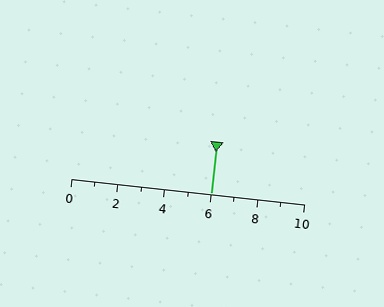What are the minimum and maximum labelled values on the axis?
The axis runs from 0 to 10.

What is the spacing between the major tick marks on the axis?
The major ticks are spaced 2 apart.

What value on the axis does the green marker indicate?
The marker indicates approximately 6.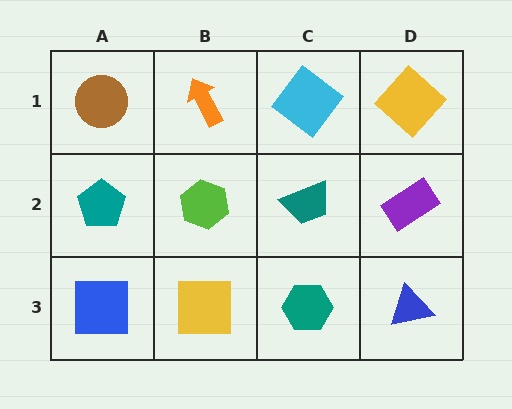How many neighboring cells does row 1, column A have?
2.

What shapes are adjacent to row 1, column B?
A lime hexagon (row 2, column B), a brown circle (row 1, column A), a cyan diamond (row 1, column C).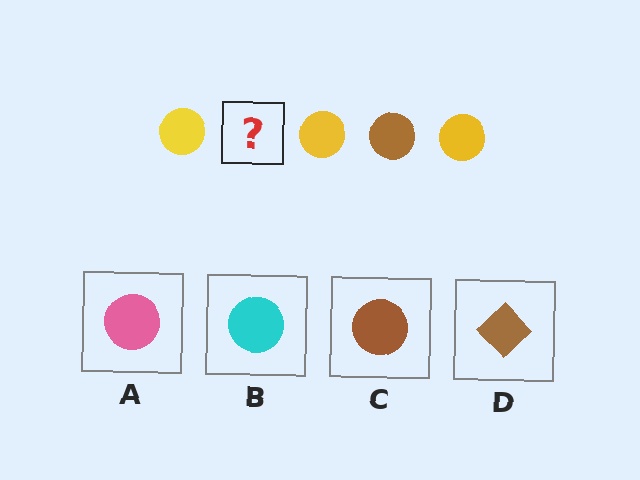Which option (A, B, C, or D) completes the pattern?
C.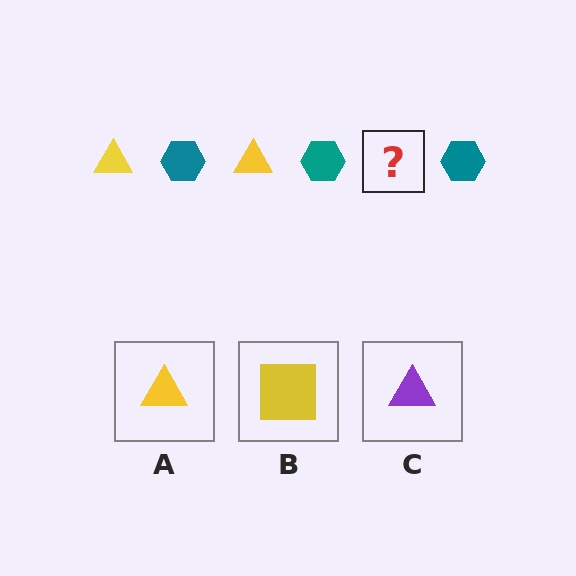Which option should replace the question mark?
Option A.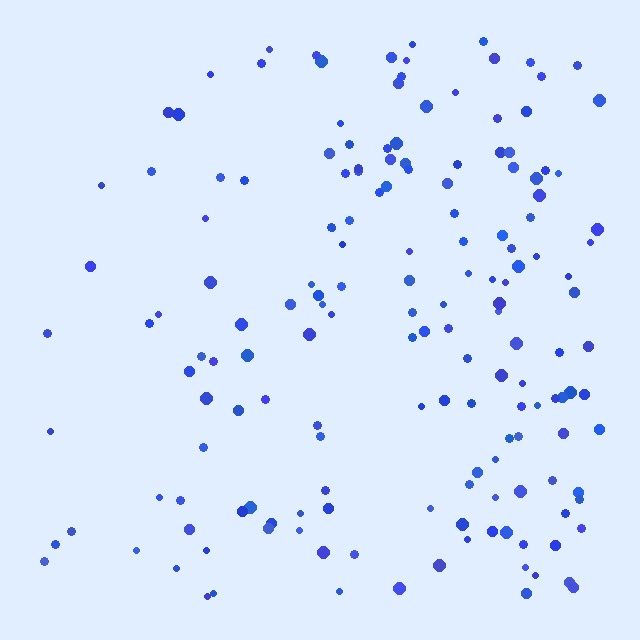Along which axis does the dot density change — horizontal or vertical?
Horizontal.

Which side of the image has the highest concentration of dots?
The right.